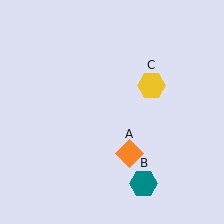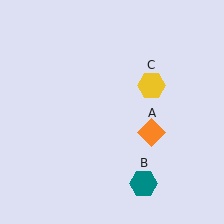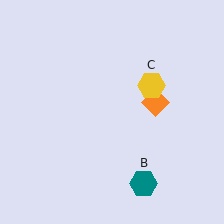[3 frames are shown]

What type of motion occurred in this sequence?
The orange diamond (object A) rotated counterclockwise around the center of the scene.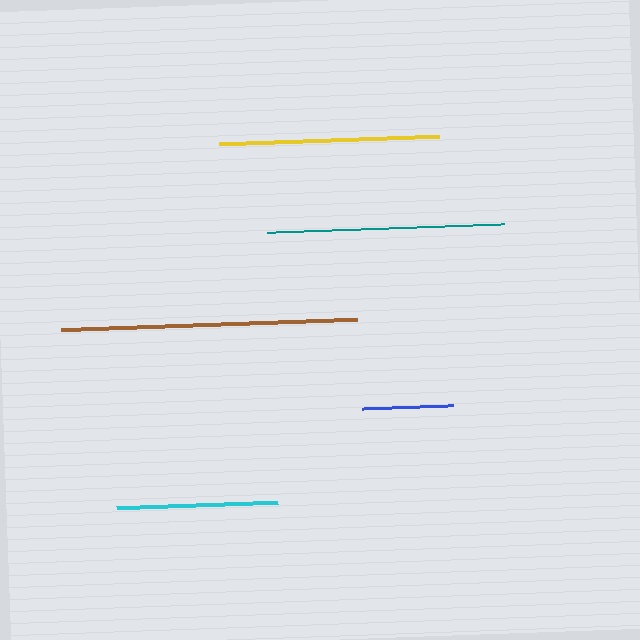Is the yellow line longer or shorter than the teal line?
The teal line is longer than the yellow line.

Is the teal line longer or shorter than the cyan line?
The teal line is longer than the cyan line.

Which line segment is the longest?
The brown line is the longest at approximately 296 pixels.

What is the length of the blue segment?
The blue segment is approximately 90 pixels long.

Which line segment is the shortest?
The blue line is the shortest at approximately 90 pixels.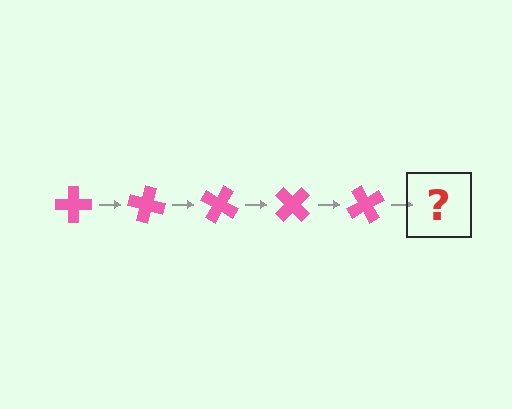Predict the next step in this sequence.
The next step is a pink cross rotated 75 degrees.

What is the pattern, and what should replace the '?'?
The pattern is that the cross rotates 15 degrees each step. The '?' should be a pink cross rotated 75 degrees.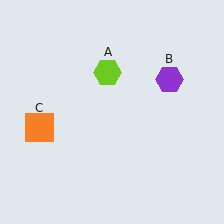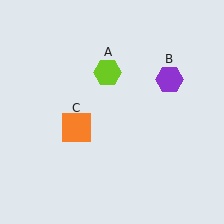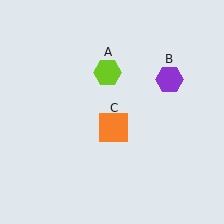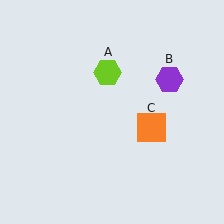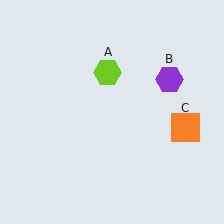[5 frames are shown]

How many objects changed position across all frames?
1 object changed position: orange square (object C).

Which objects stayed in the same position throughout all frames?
Lime hexagon (object A) and purple hexagon (object B) remained stationary.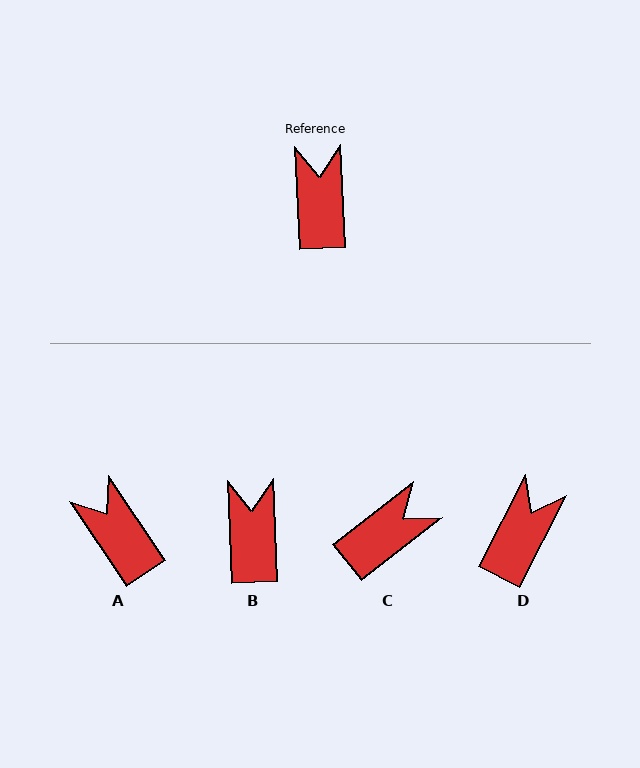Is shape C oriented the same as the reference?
No, it is off by about 55 degrees.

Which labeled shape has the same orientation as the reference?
B.